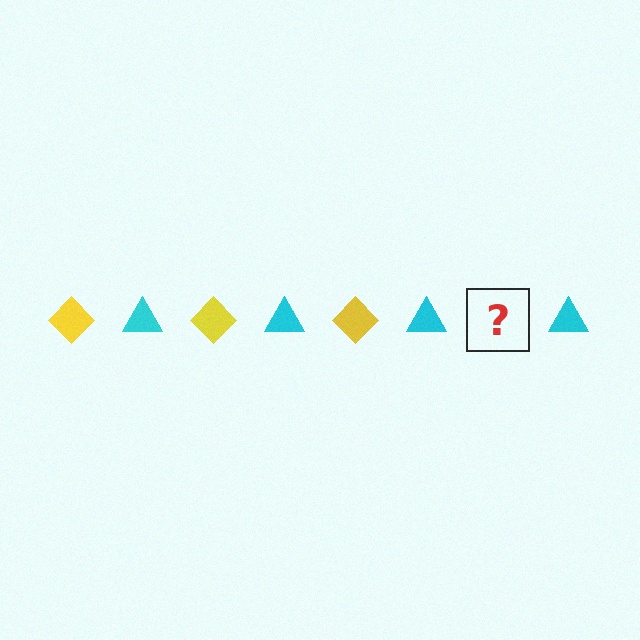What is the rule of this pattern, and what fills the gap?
The rule is that the pattern alternates between yellow diamond and cyan triangle. The gap should be filled with a yellow diamond.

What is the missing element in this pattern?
The missing element is a yellow diamond.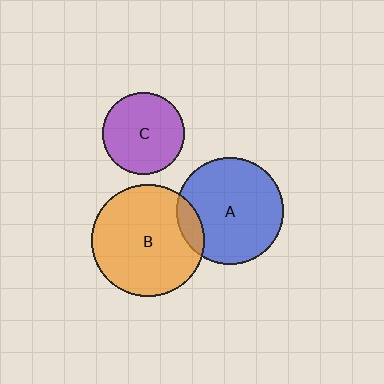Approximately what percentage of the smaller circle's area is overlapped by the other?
Approximately 10%.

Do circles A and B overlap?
Yes.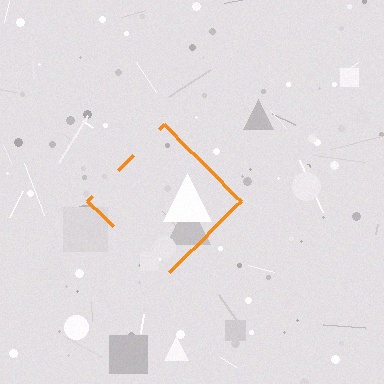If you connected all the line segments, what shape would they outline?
They would outline a diamond.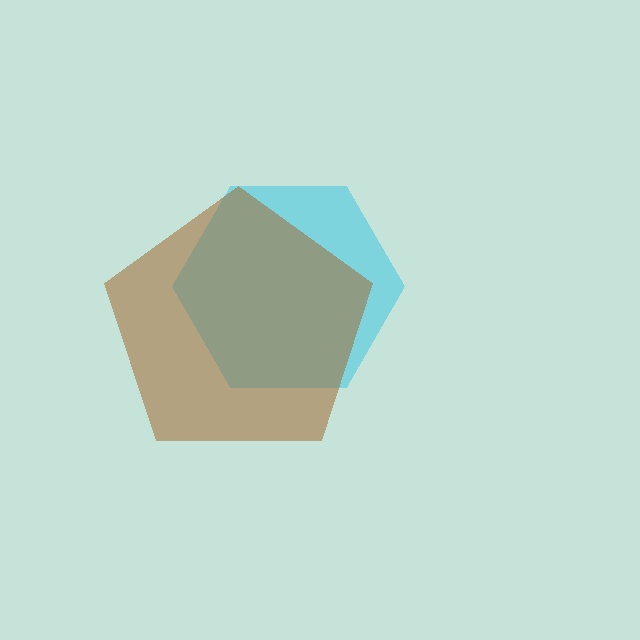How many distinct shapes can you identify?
There are 2 distinct shapes: a cyan hexagon, a brown pentagon.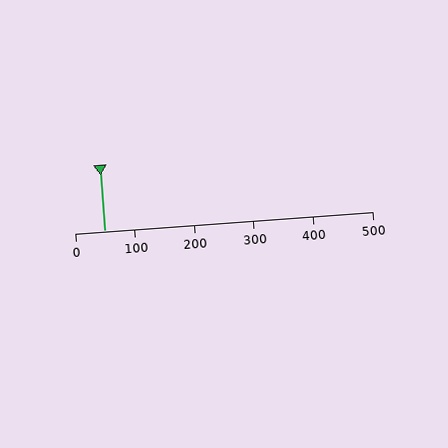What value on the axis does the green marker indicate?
The marker indicates approximately 50.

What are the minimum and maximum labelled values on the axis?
The axis runs from 0 to 500.